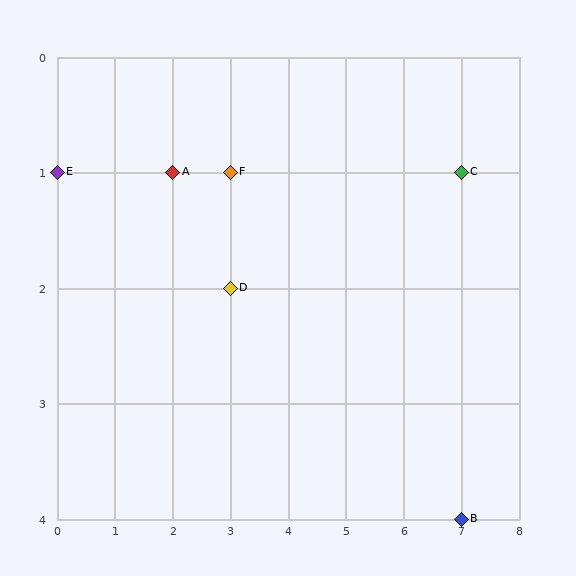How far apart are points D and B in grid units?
Points D and B are 4 columns and 2 rows apart (about 4.5 grid units diagonally).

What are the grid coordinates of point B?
Point B is at grid coordinates (7, 4).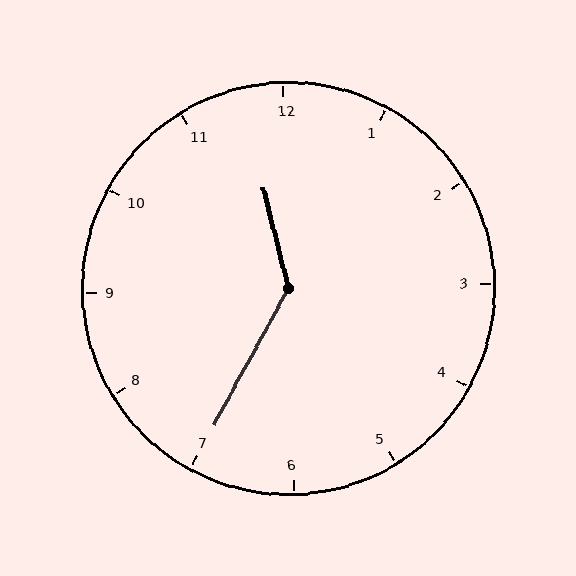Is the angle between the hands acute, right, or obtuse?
It is obtuse.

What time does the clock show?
11:35.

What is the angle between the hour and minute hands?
Approximately 138 degrees.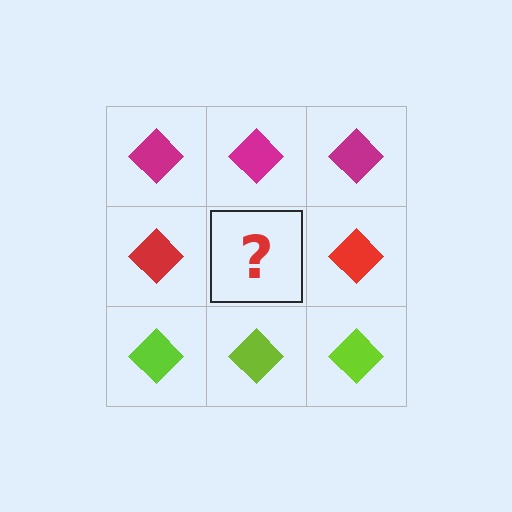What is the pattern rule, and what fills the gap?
The rule is that each row has a consistent color. The gap should be filled with a red diamond.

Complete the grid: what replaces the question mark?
The question mark should be replaced with a red diamond.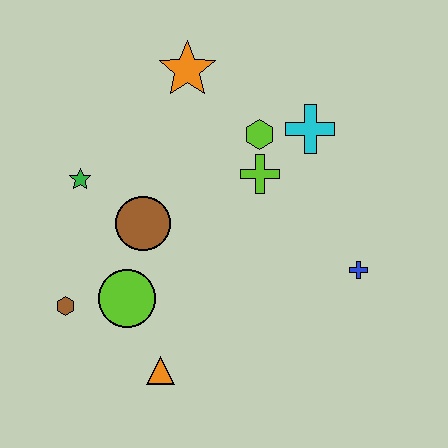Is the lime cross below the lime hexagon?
Yes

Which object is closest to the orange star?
The lime hexagon is closest to the orange star.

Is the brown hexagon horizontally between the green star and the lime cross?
No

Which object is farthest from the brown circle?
The blue cross is farthest from the brown circle.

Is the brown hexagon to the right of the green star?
No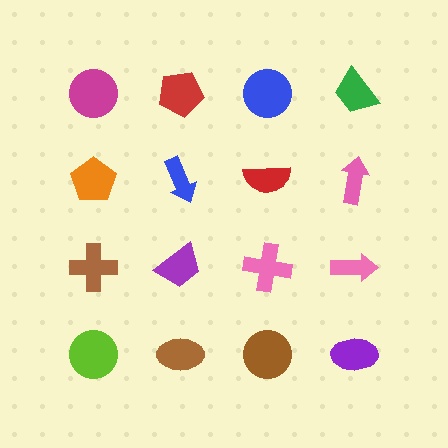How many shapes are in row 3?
4 shapes.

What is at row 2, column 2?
A blue arrow.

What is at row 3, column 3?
A pink cross.